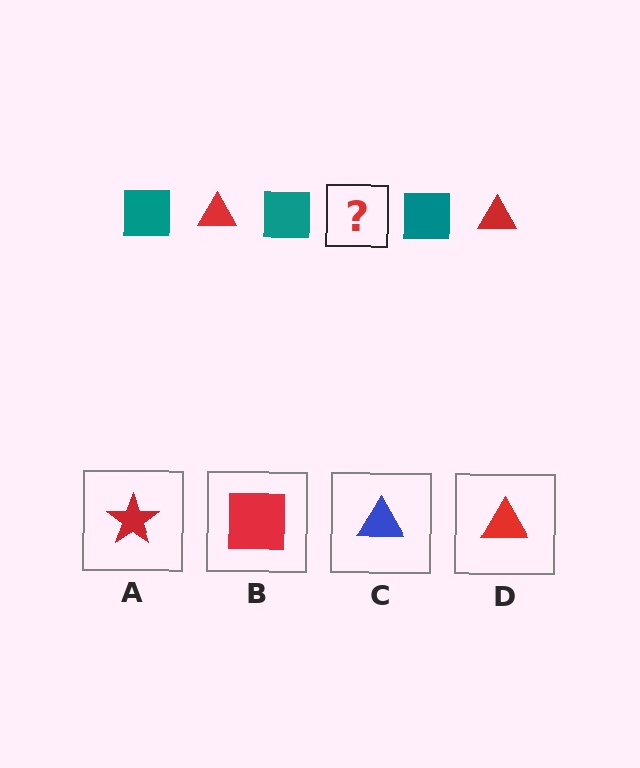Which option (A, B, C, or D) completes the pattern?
D.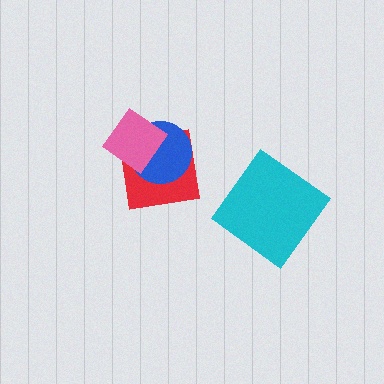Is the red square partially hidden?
Yes, it is partially covered by another shape.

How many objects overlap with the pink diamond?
2 objects overlap with the pink diamond.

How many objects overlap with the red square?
2 objects overlap with the red square.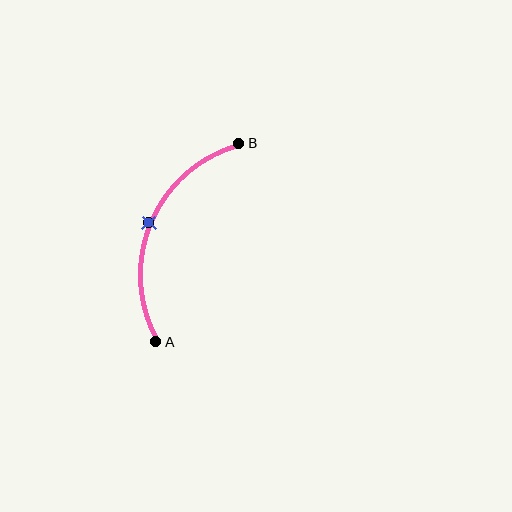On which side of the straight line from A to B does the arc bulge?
The arc bulges to the left of the straight line connecting A and B.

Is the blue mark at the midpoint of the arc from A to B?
Yes. The blue mark lies on the arc at equal arc-length from both A and B — it is the arc midpoint.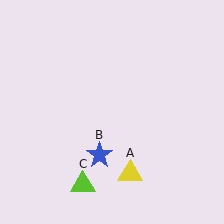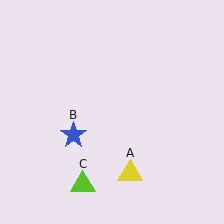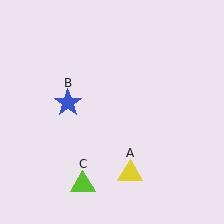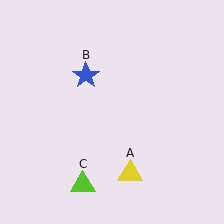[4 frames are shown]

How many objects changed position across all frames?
1 object changed position: blue star (object B).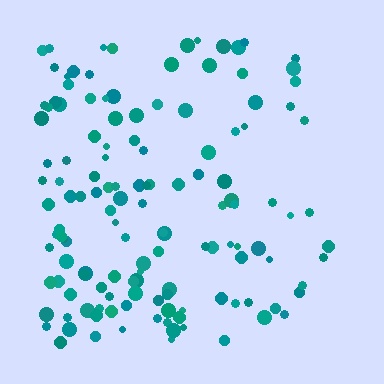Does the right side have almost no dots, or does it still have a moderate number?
Still a moderate number, just noticeably fewer than the left.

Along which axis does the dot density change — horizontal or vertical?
Horizontal.